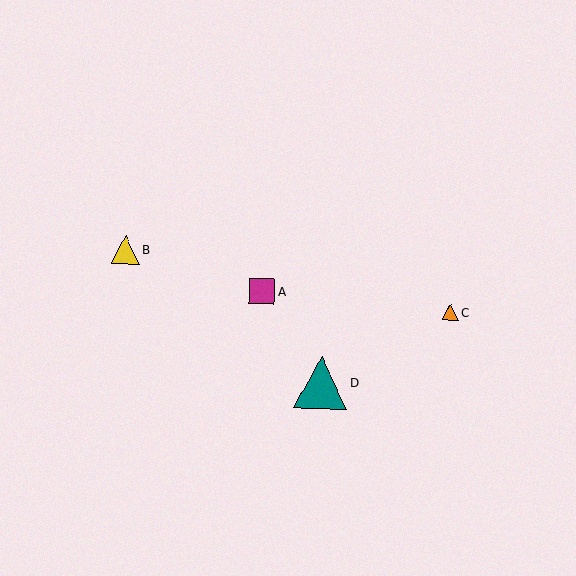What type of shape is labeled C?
Shape C is an orange triangle.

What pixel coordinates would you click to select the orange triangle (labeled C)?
Click at (451, 312) to select the orange triangle C.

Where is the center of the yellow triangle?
The center of the yellow triangle is at (125, 250).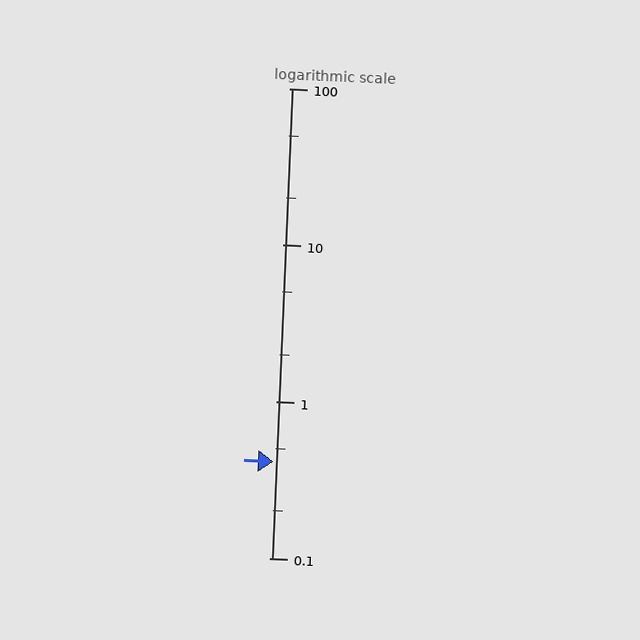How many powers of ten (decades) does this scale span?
The scale spans 3 decades, from 0.1 to 100.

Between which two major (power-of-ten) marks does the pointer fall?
The pointer is between 0.1 and 1.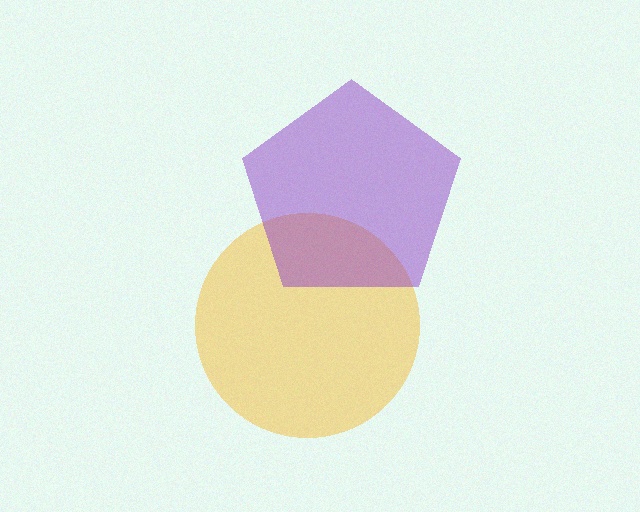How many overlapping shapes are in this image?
There are 2 overlapping shapes in the image.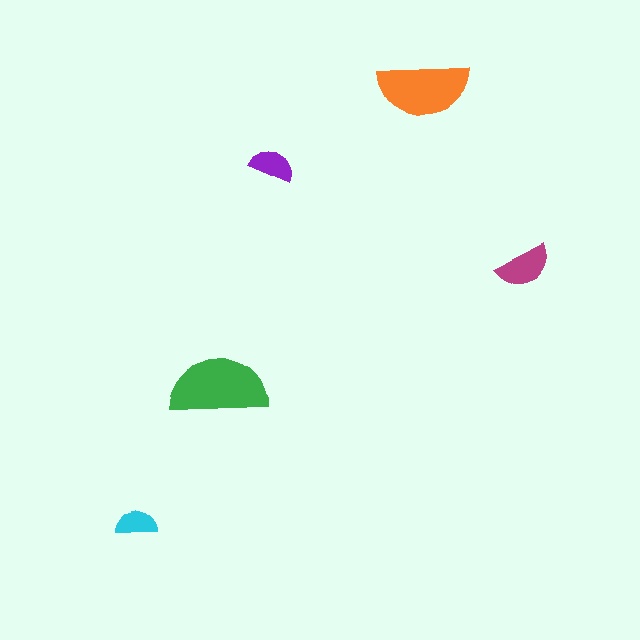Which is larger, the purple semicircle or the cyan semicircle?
The purple one.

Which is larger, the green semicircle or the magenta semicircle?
The green one.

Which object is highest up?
The orange semicircle is topmost.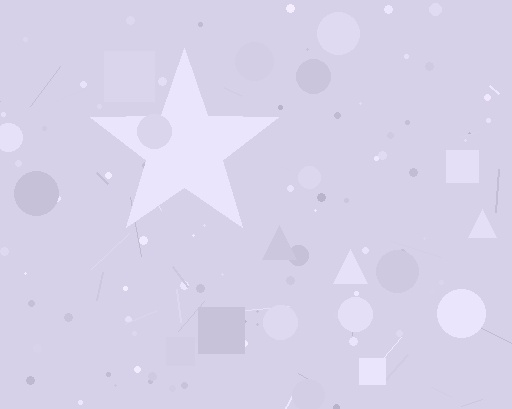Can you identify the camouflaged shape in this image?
The camouflaged shape is a star.